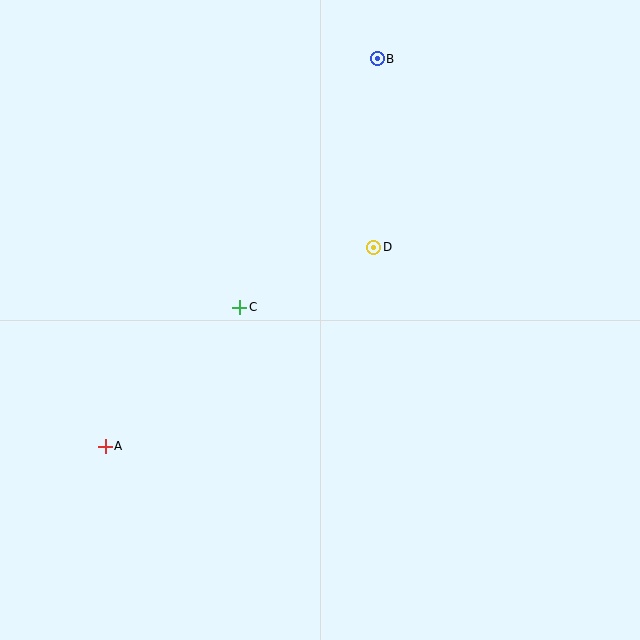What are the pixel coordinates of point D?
Point D is at (374, 247).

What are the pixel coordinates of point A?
Point A is at (105, 446).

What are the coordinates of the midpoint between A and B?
The midpoint between A and B is at (241, 252).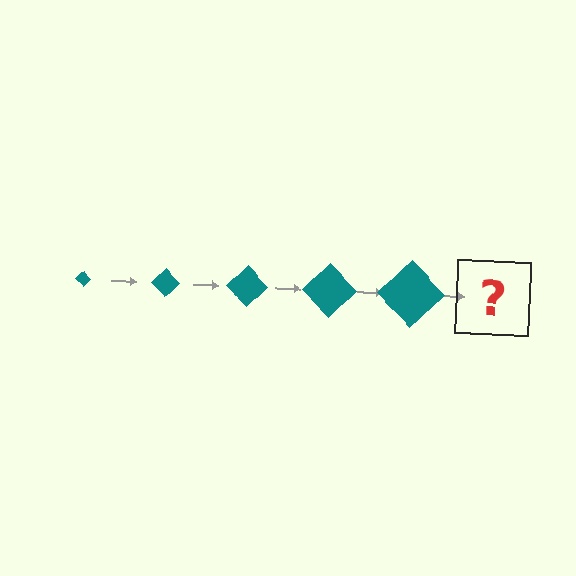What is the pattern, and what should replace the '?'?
The pattern is that the diamond gets progressively larger each step. The '?' should be a teal diamond, larger than the previous one.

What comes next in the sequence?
The next element should be a teal diamond, larger than the previous one.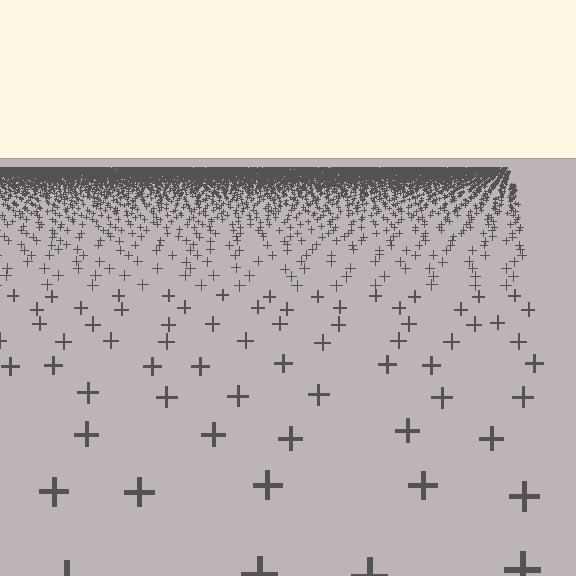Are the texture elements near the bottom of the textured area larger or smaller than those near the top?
Larger. Near the bottom, elements are closer to the viewer and appear at a bigger on-screen size.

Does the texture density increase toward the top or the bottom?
Density increases toward the top.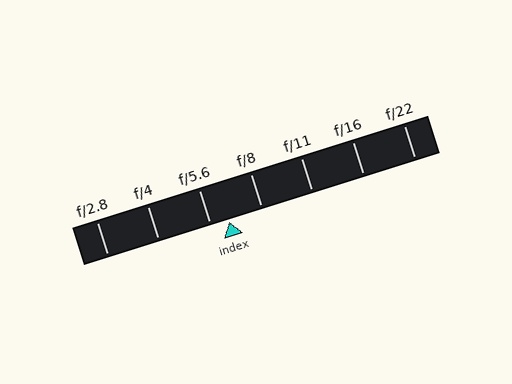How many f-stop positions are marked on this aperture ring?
There are 7 f-stop positions marked.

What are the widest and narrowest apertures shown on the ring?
The widest aperture shown is f/2.8 and the narrowest is f/22.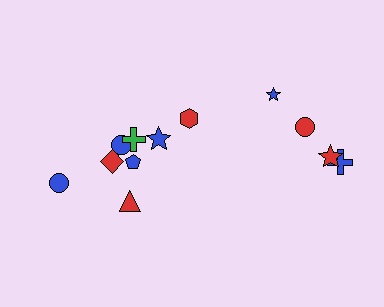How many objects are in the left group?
There are 8 objects.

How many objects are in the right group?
There are 4 objects.